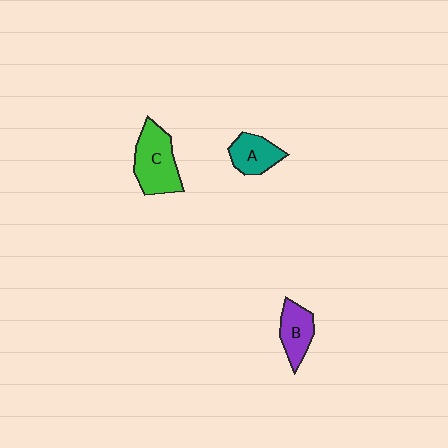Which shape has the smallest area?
Shape A (teal).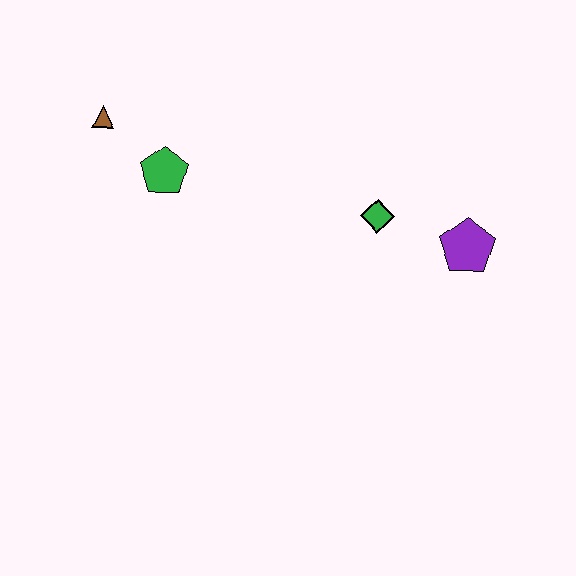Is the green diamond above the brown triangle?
No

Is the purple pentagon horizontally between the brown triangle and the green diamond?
No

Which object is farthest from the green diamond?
The brown triangle is farthest from the green diamond.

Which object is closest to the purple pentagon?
The green diamond is closest to the purple pentagon.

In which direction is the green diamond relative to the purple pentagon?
The green diamond is to the left of the purple pentagon.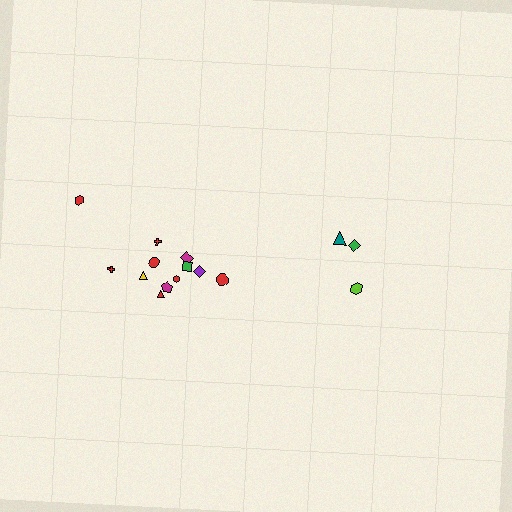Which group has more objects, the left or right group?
The left group.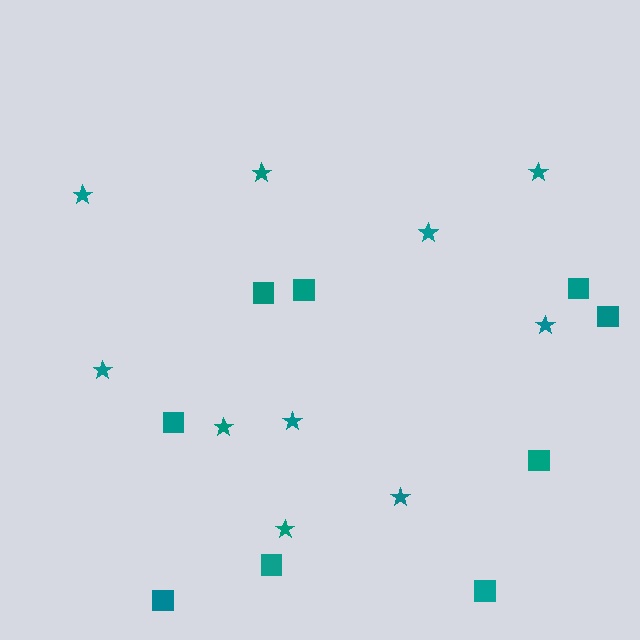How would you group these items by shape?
There are 2 groups: one group of squares (9) and one group of stars (10).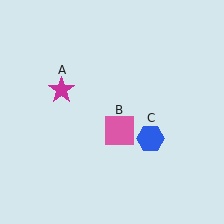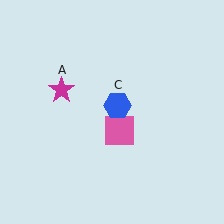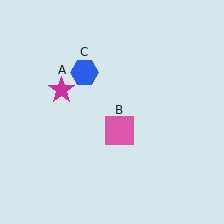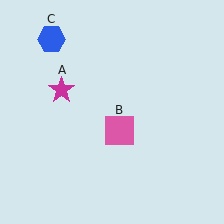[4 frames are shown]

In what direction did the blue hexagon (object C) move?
The blue hexagon (object C) moved up and to the left.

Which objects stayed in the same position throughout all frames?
Magenta star (object A) and pink square (object B) remained stationary.